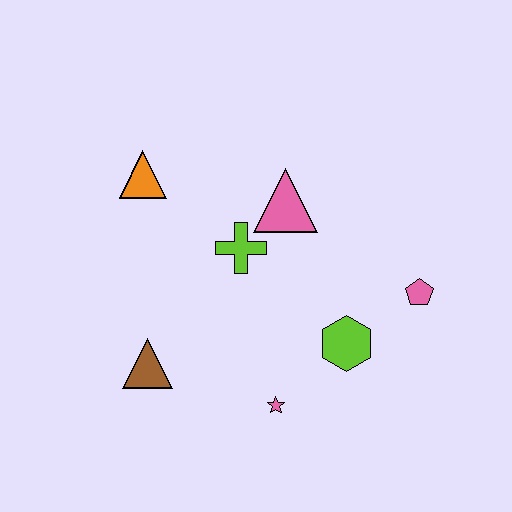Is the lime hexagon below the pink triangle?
Yes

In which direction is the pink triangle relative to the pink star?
The pink triangle is above the pink star.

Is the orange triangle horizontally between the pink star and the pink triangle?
No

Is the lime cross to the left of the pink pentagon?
Yes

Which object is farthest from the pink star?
The orange triangle is farthest from the pink star.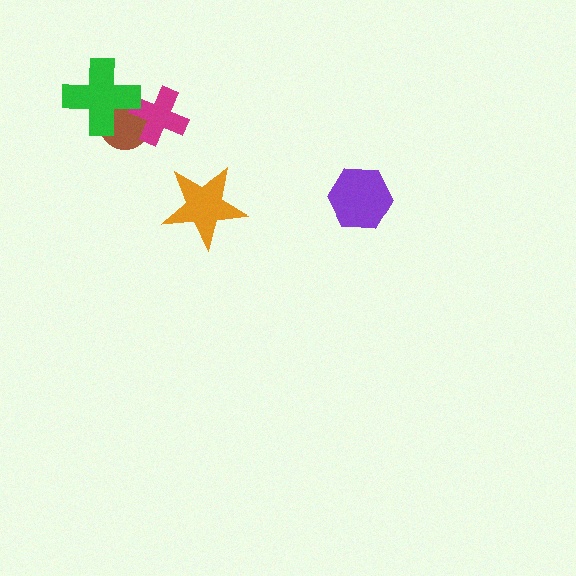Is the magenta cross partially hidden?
Yes, it is partially covered by another shape.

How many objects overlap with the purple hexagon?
0 objects overlap with the purple hexagon.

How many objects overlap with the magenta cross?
2 objects overlap with the magenta cross.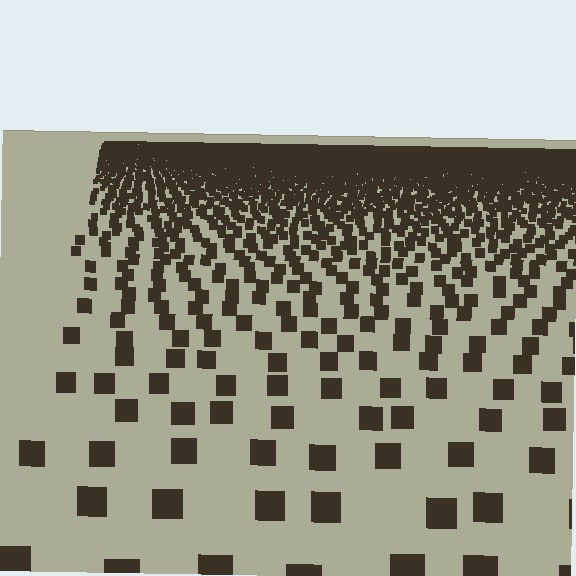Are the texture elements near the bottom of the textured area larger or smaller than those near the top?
Larger. Near the bottom, elements are closer to the viewer and appear at a bigger on-screen size.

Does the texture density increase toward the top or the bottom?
Density increases toward the top.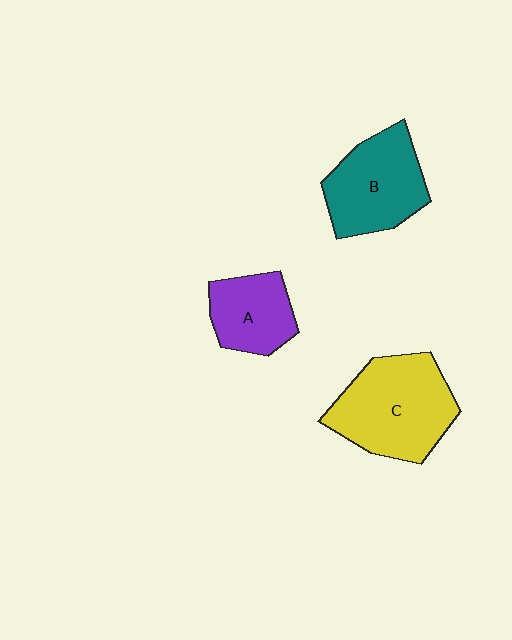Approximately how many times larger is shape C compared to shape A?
Approximately 1.7 times.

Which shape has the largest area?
Shape C (yellow).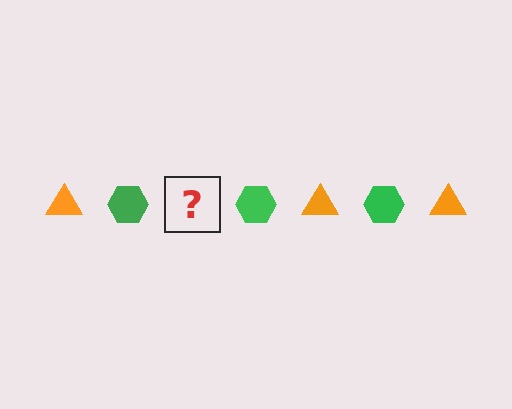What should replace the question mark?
The question mark should be replaced with an orange triangle.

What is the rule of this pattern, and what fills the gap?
The rule is that the pattern alternates between orange triangle and green hexagon. The gap should be filled with an orange triangle.